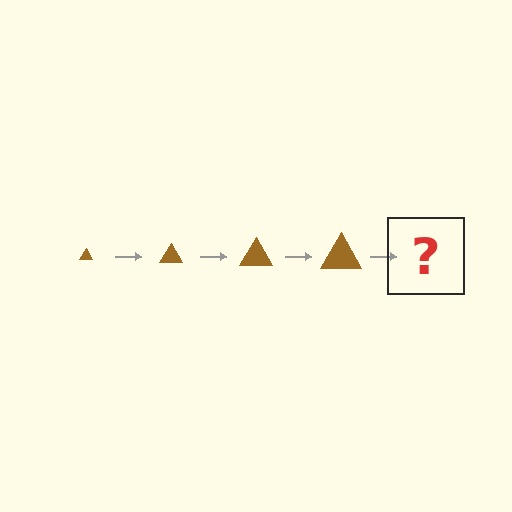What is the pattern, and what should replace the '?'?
The pattern is that the triangle gets progressively larger each step. The '?' should be a brown triangle, larger than the previous one.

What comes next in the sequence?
The next element should be a brown triangle, larger than the previous one.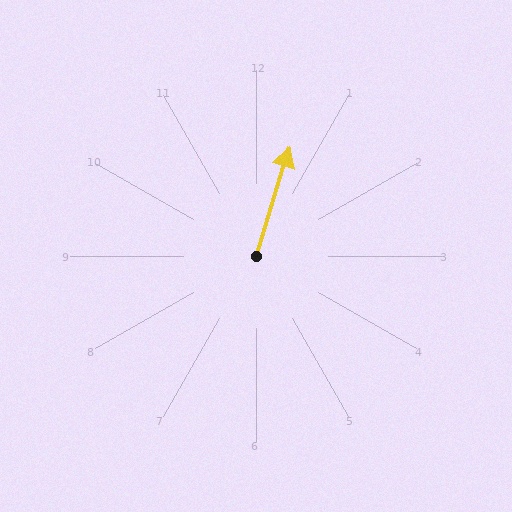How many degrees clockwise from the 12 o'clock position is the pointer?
Approximately 17 degrees.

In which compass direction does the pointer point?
North.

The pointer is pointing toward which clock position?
Roughly 1 o'clock.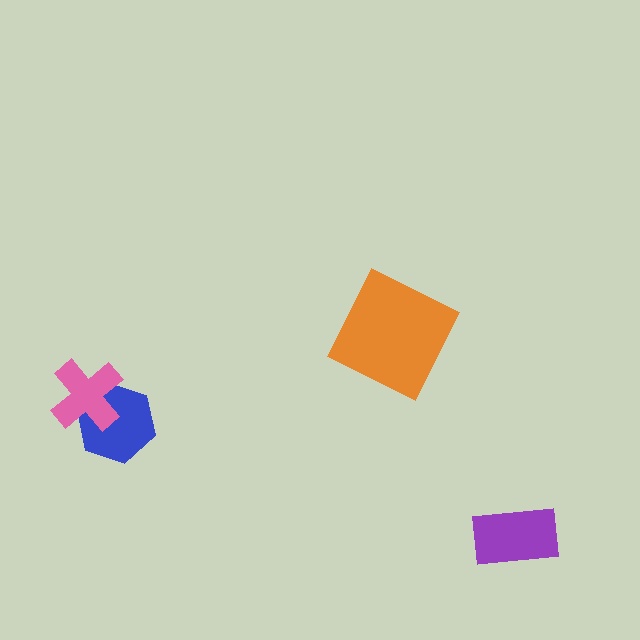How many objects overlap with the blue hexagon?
1 object overlaps with the blue hexagon.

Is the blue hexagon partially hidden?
Yes, it is partially covered by another shape.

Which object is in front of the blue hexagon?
The pink cross is in front of the blue hexagon.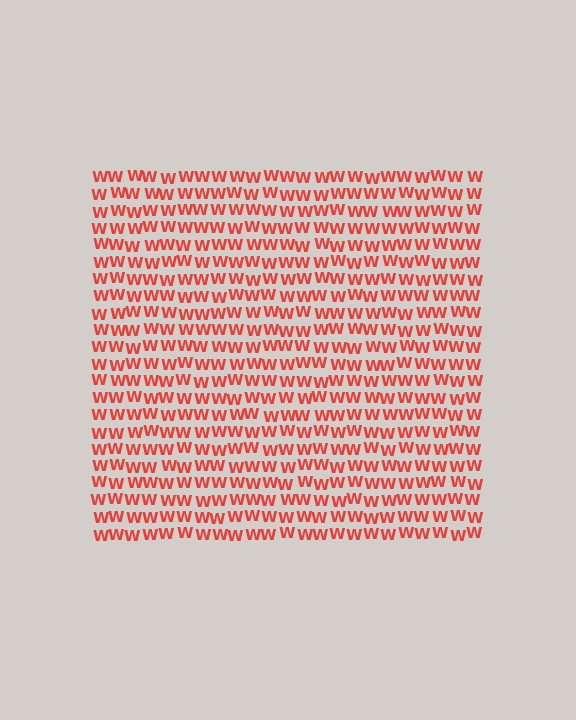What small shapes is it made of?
It is made of small letter W's.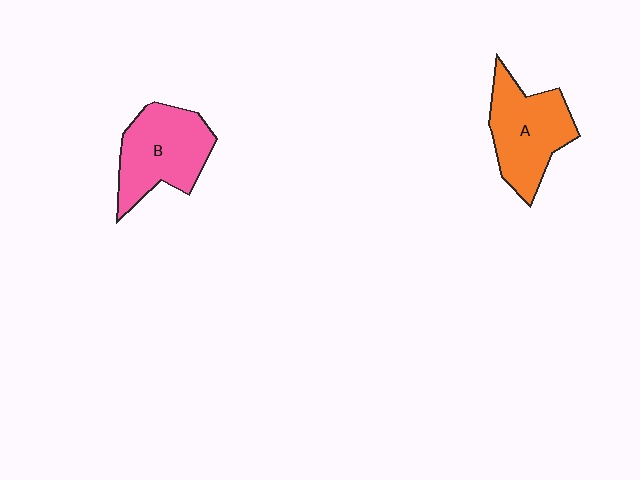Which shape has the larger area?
Shape B (pink).